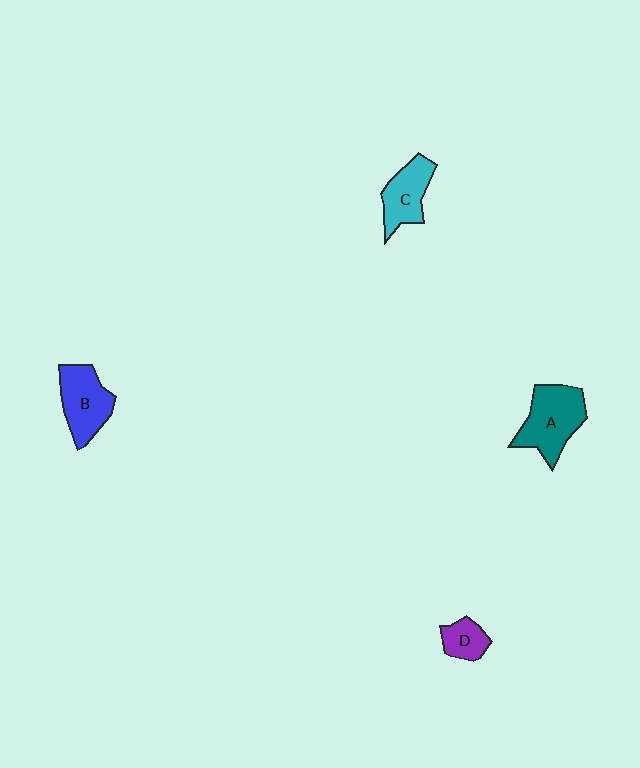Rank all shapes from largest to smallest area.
From largest to smallest: A (teal), B (blue), C (cyan), D (purple).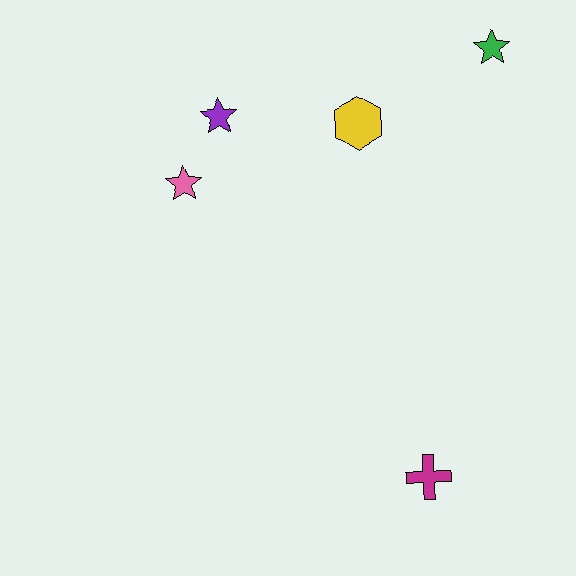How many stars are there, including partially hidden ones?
There are 3 stars.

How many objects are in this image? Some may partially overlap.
There are 5 objects.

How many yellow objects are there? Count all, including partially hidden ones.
There is 1 yellow object.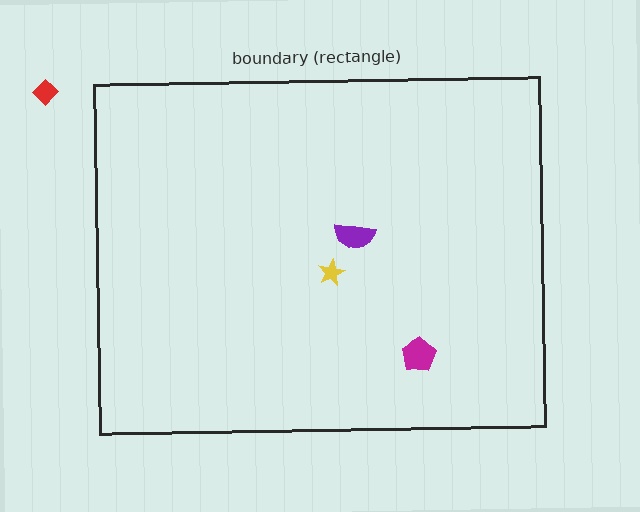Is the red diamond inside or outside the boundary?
Outside.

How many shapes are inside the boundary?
3 inside, 1 outside.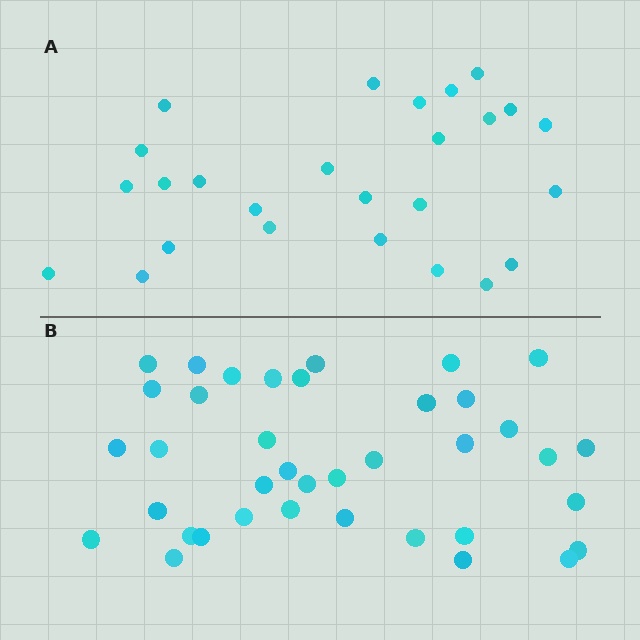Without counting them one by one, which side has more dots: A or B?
Region B (the bottom region) has more dots.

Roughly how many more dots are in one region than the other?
Region B has roughly 12 or so more dots than region A.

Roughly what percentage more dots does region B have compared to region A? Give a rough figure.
About 45% more.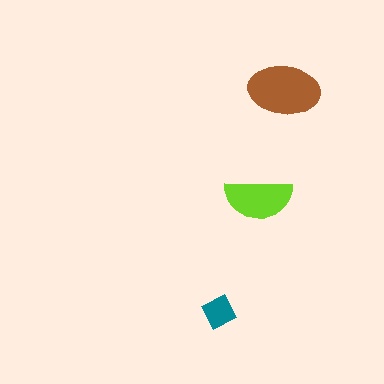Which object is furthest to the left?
The teal diamond is leftmost.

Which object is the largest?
The brown ellipse.